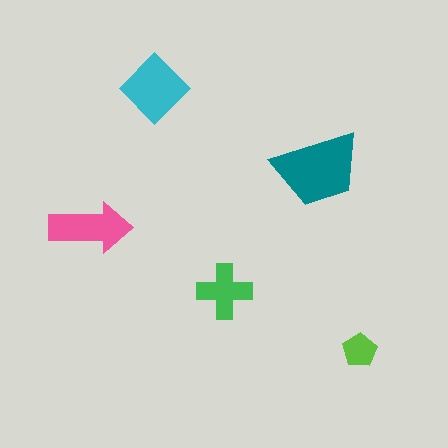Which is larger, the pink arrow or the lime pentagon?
The pink arrow.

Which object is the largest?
The teal trapezoid.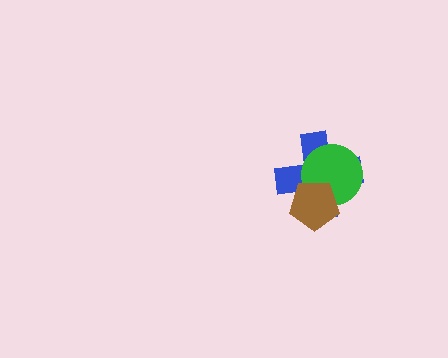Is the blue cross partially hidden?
Yes, it is partially covered by another shape.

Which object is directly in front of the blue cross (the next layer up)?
The green circle is directly in front of the blue cross.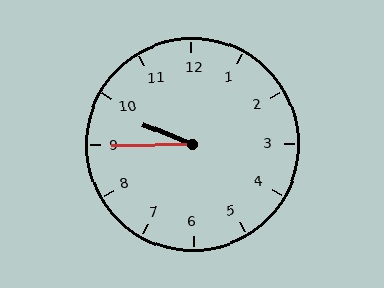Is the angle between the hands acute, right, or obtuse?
It is acute.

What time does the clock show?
9:45.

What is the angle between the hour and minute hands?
Approximately 22 degrees.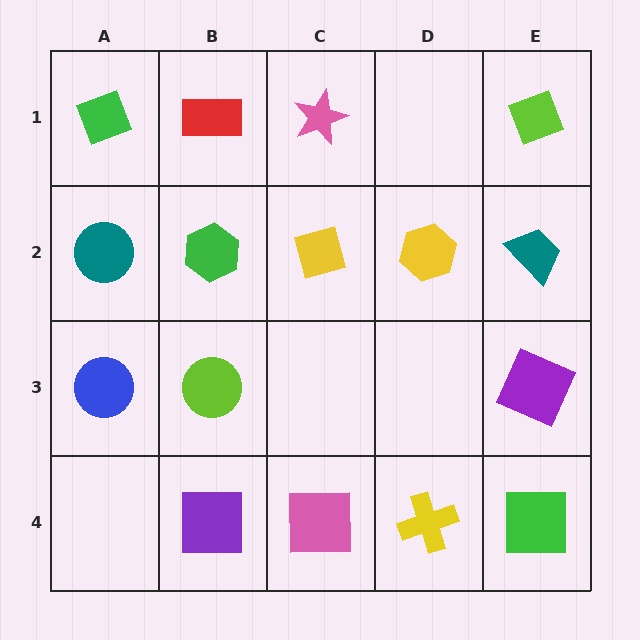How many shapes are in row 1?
4 shapes.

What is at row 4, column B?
A purple square.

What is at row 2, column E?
A teal trapezoid.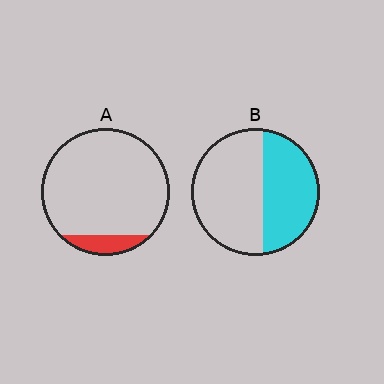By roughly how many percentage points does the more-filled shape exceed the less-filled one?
By roughly 30 percentage points (B over A).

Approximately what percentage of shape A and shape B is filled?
A is approximately 10% and B is approximately 45%.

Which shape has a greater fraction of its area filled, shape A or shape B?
Shape B.